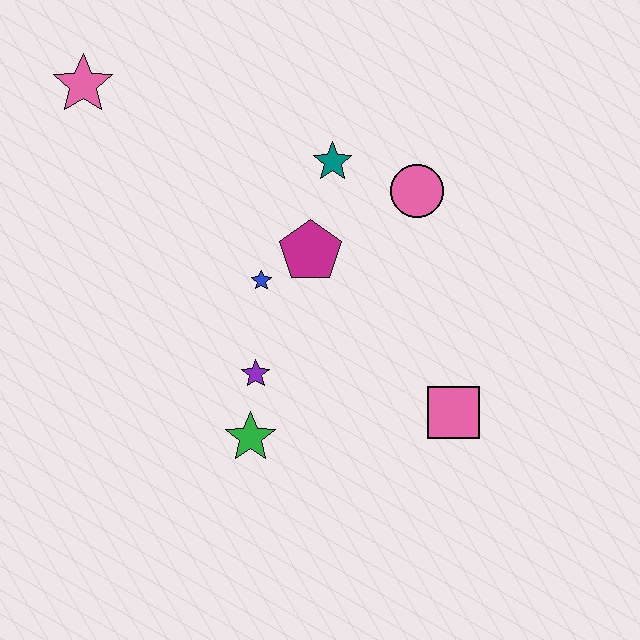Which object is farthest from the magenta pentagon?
The pink star is farthest from the magenta pentagon.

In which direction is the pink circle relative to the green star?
The pink circle is above the green star.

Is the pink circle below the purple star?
No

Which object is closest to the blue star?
The magenta pentagon is closest to the blue star.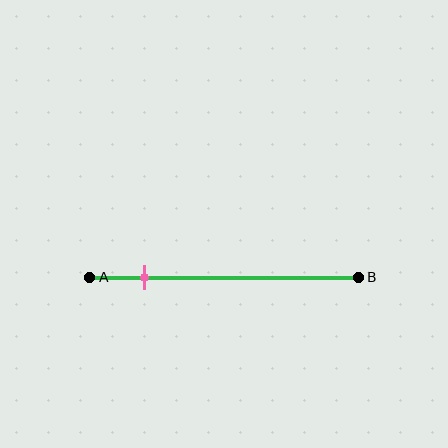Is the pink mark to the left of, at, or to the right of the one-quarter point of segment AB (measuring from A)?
The pink mark is to the left of the one-quarter point of segment AB.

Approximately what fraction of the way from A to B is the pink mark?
The pink mark is approximately 20% of the way from A to B.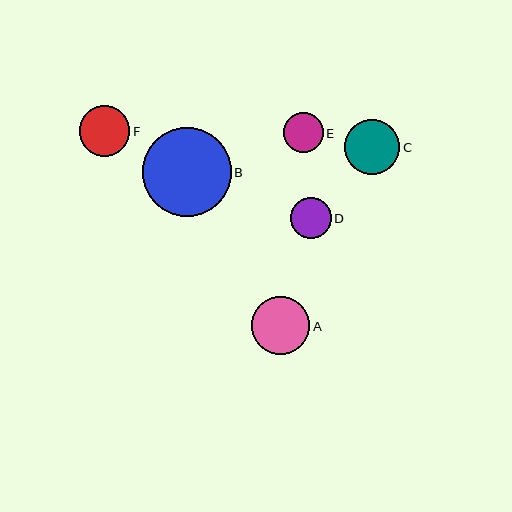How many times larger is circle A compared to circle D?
Circle A is approximately 1.4 times the size of circle D.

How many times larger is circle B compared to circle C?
Circle B is approximately 1.6 times the size of circle C.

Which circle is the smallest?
Circle E is the smallest with a size of approximately 40 pixels.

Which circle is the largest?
Circle B is the largest with a size of approximately 89 pixels.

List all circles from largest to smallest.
From largest to smallest: B, A, C, F, D, E.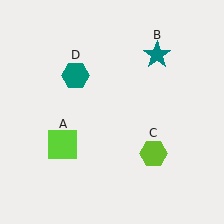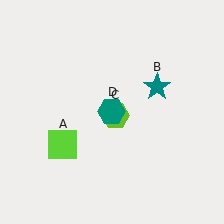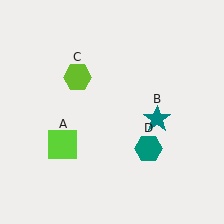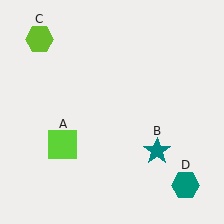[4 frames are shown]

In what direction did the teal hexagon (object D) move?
The teal hexagon (object D) moved down and to the right.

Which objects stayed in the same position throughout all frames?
Lime square (object A) remained stationary.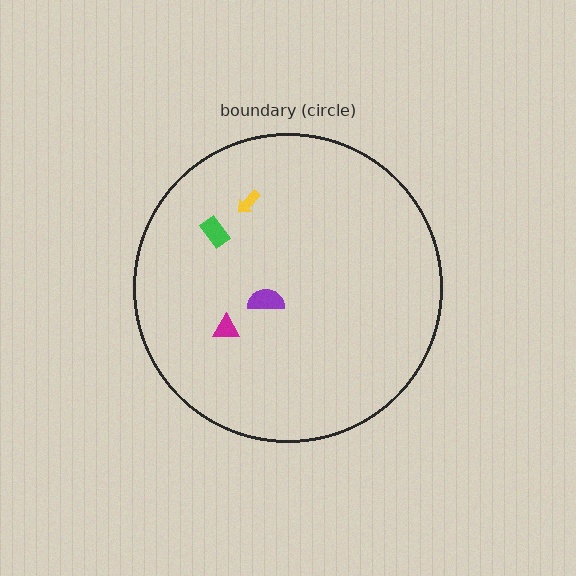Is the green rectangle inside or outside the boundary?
Inside.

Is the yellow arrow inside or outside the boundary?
Inside.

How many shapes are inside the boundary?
4 inside, 0 outside.